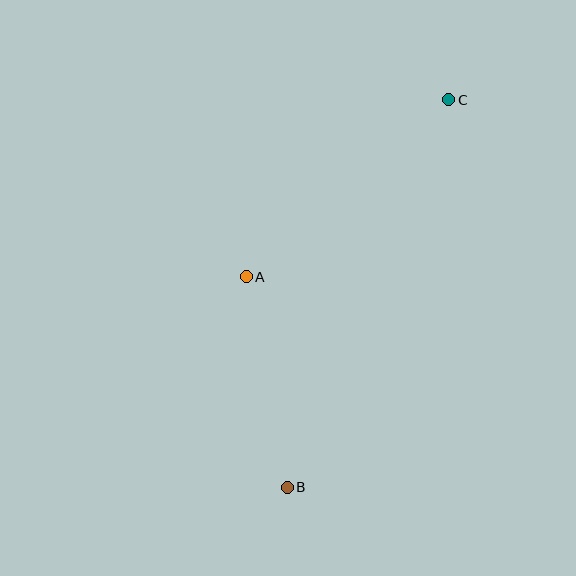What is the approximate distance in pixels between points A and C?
The distance between A and C is approximately 269 pixels.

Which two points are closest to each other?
Points A and B are closest to each other.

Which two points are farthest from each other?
Points B and C are farthest from each other.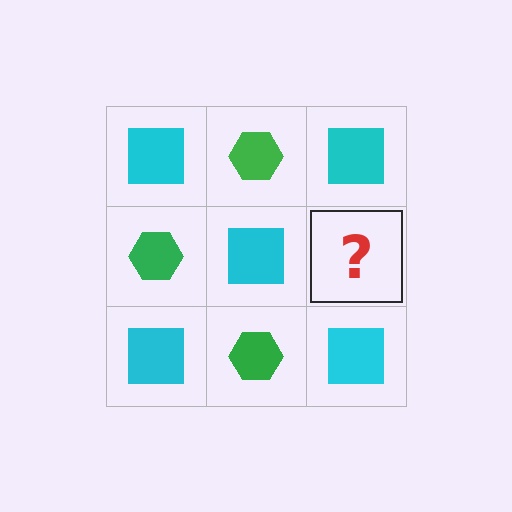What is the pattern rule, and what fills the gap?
The rule is that it alternates cyan square and green hexagon in a checkerboard pattern. The gap should be filled with a green hexagon.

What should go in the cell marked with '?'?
The missing cell should contain a green hexagon.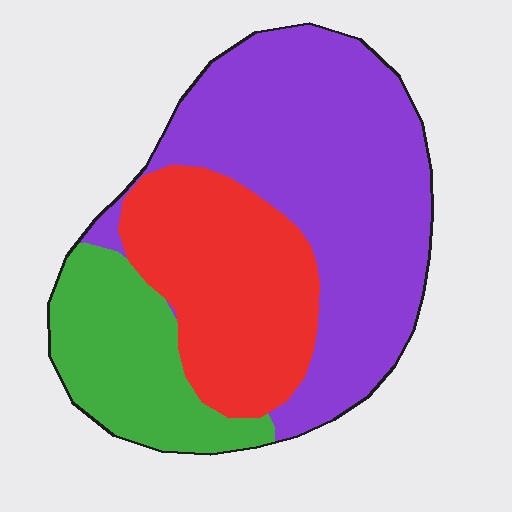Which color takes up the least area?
Green, at roughly 20%.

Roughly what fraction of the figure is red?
Red covers roughly 30% of the figure.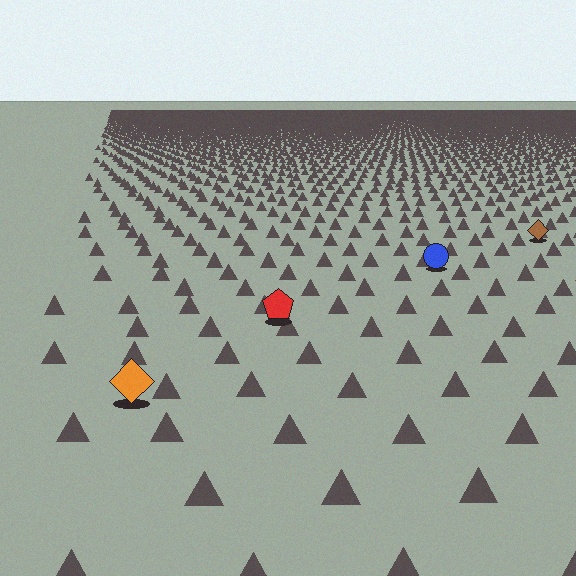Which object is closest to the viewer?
The orange diamond is closest. The texture marks near it are larger and more spread out.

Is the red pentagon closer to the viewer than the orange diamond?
No. The orange diamond is closer — you can tell from the texture gradient: the ground texture is coarser near it.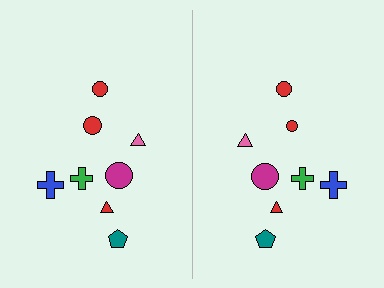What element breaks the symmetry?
The red circle on the right side has a different size than its mirror counterpart.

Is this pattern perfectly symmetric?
No, the pattern is not perfectly symmetric. The red circle on the right side has a different size than its mirror counterpart.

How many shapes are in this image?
There are 16 shapes in this image.